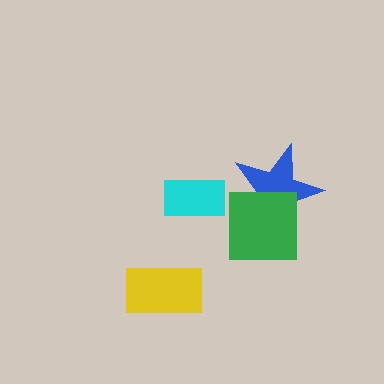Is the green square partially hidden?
No, no other shape covers it.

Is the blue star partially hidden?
Yes, it is partially covered by another shape.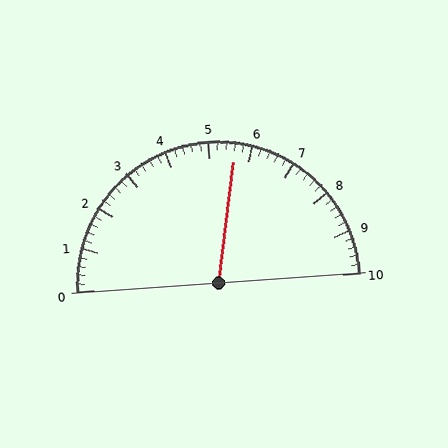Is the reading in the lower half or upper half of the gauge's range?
The reading is in the upper half of the range (0 to 10).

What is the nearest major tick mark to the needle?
The nearest major tick mark is 6.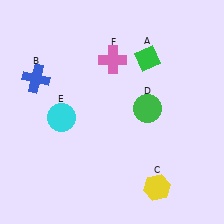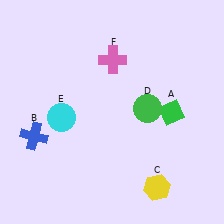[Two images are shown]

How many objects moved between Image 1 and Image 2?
2 objects moved between the two images.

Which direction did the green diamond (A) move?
The green diamond (A) moved down.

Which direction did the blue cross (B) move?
The blue cross (B) moved down.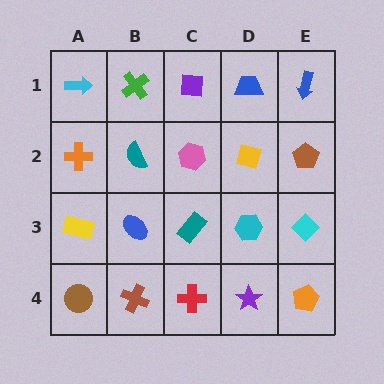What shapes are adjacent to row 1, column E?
A brown pentagon (row 2, column E), a blue trapezoid (row 1, column D).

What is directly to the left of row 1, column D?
A purple square.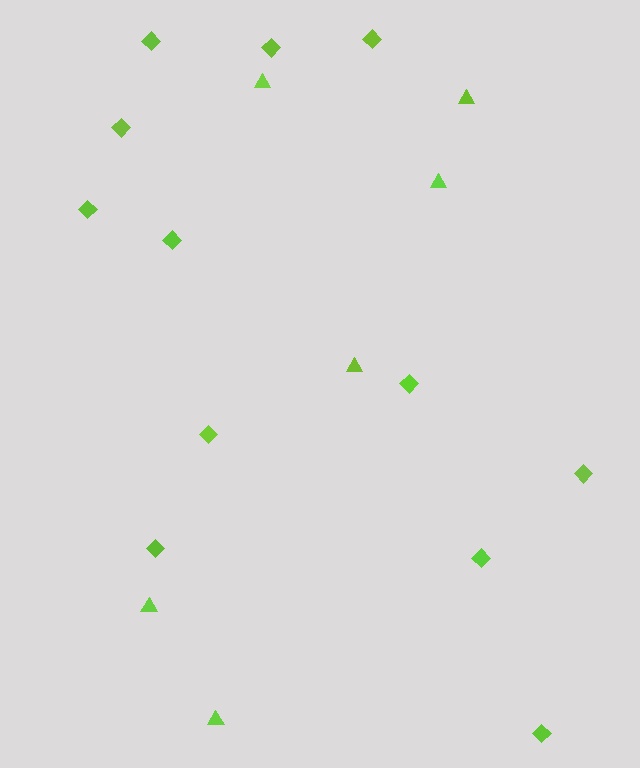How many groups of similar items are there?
There are 2 groups: one group of triangles (6) and one group of diamonds (12).